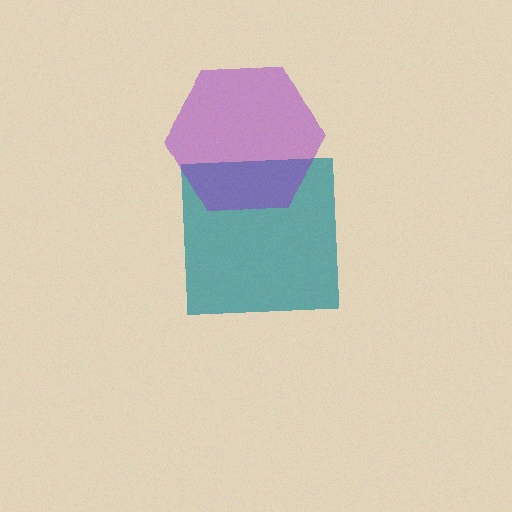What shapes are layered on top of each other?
The layered shapes are: a teal square, a purple hexagon.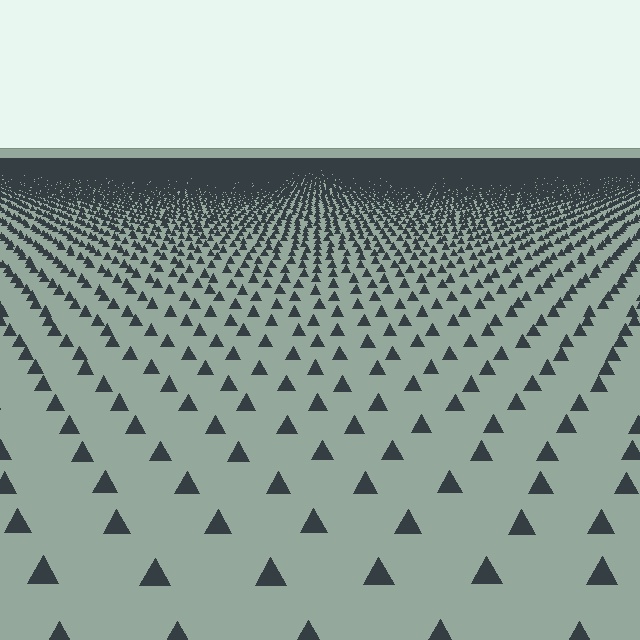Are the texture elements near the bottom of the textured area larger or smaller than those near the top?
Larger. Near the bottom, elements are closer to the viewer and appear at a bigger on-screen size.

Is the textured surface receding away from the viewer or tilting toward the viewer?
The surface is receding away from the viewer. Texture elements get smaller and denser toward the top.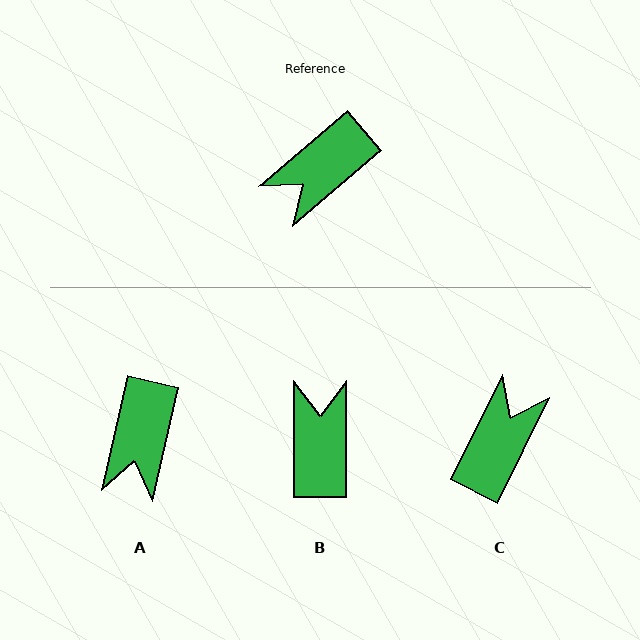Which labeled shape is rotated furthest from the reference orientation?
C, about 157 degrees away.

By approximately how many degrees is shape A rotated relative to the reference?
Approximately 37 degrees counter-clockwise.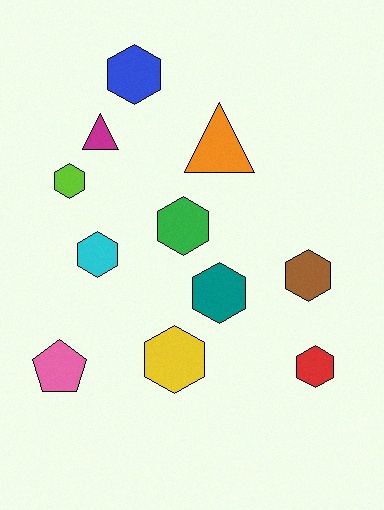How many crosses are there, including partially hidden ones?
There are no crosses.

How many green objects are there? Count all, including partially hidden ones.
There is 1 green object.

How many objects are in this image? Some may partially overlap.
There are 11 objects.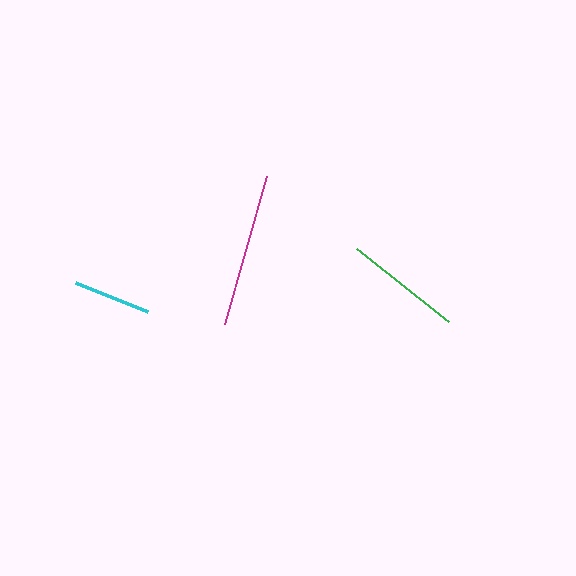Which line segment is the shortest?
The cyan line is the shortest at approximately 77 pixels.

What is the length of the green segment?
The green segment is approximately 118 pixels long.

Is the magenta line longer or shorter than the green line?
The magenta line is longer than the green line.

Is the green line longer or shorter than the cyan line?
The green line is longer than the cyan line.